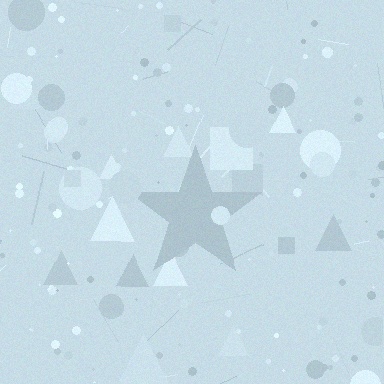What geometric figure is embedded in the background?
A star is embedded in the background.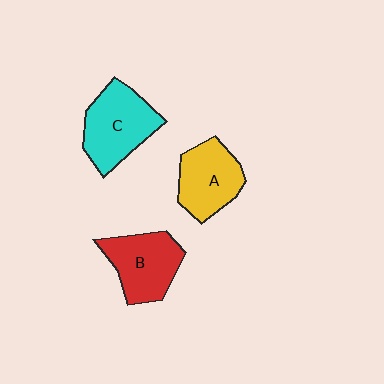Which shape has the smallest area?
Shape A (yellow).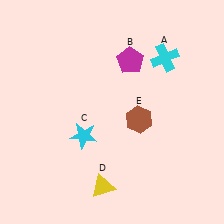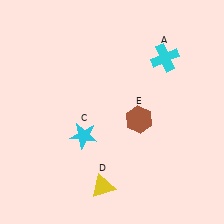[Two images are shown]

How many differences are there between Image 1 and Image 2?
There is 1 difference between the two images.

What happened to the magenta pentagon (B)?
The magenta pentagon (B) was removed in Image 2. It was in the top-right area of Image 1.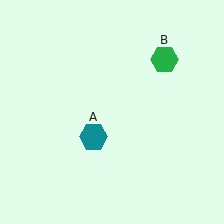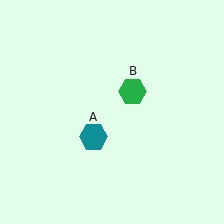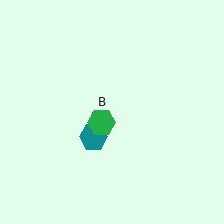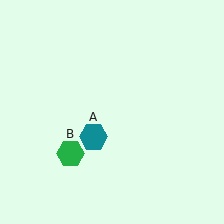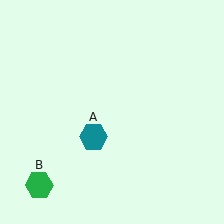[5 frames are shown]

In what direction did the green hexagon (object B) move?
The green hexagon (object B) moved down and to the left.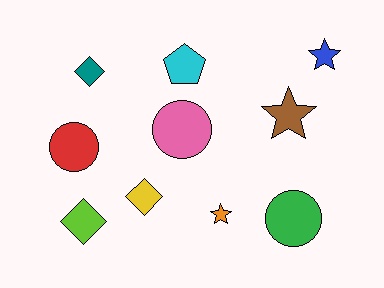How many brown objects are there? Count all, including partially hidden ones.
There is 1 brown object.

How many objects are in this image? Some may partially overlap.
There are 10 objects.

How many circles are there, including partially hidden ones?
There are 3 circles.